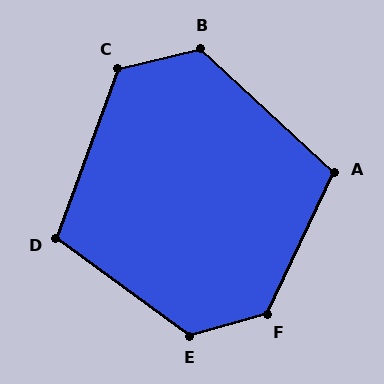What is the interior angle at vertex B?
Approximately 123 degrees (obtuse).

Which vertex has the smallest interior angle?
D, at approximately 106 degrees.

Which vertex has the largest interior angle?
F, at approximately 131 degrees.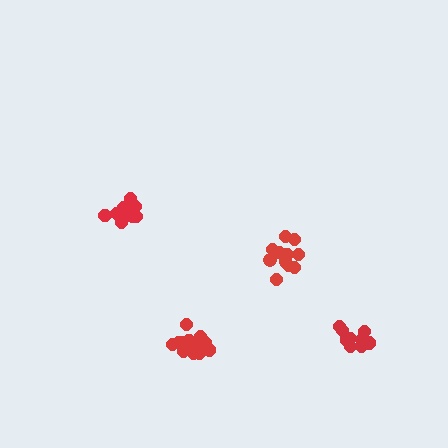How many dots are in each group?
Group 1: 11 dots, Group 2: 11 dots, Group 3: 13 dots, Group 4: 16 dots (51 total).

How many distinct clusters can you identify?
There are 4 distinct clusters.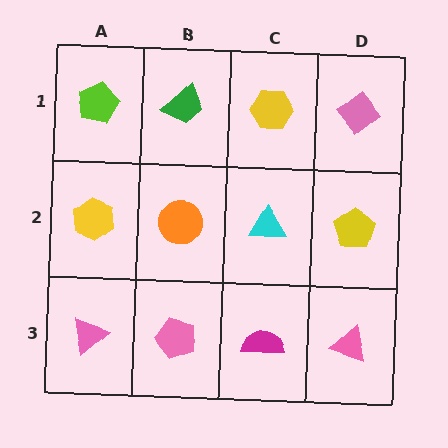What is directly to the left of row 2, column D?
A cyan triangle.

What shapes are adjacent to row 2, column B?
A green trapezoid (row 1, column B), a pink pentagon (row 3, column B), a yellow hexagon (row 2, column A), a cyan triangle (row 2, column C).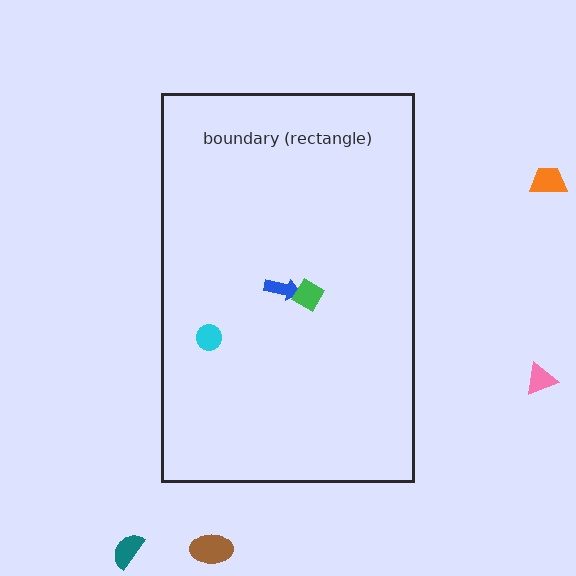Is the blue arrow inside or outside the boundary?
Inside.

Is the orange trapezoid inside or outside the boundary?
Outside.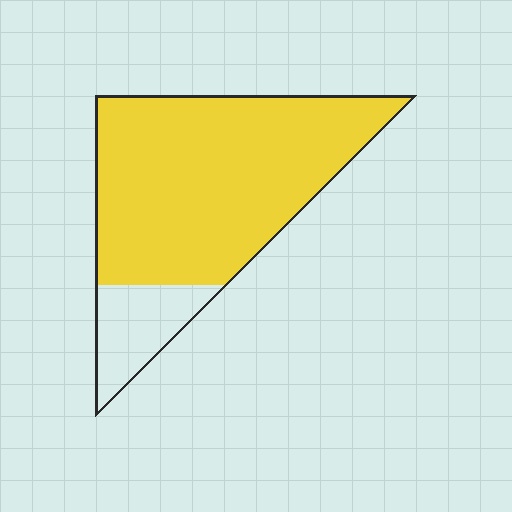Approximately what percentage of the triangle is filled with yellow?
Approximately 85%.